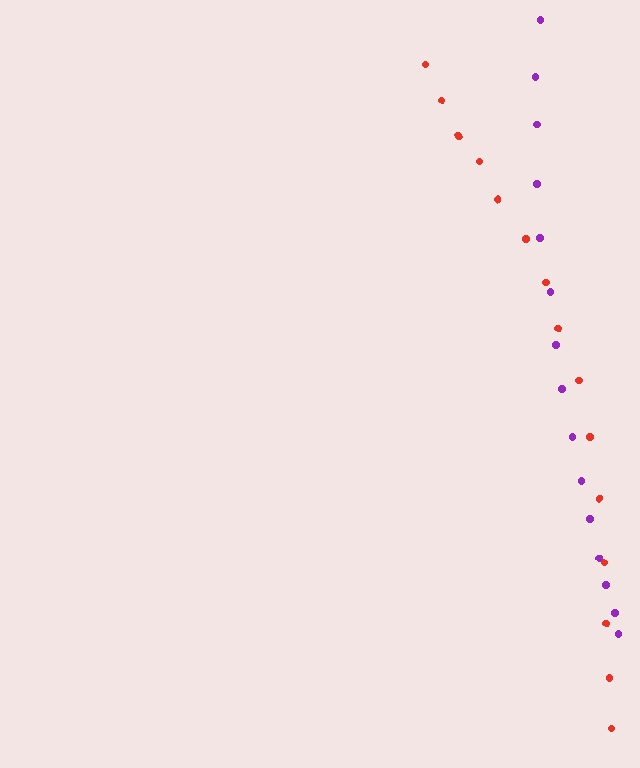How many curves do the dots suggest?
There are 2 distinct paths.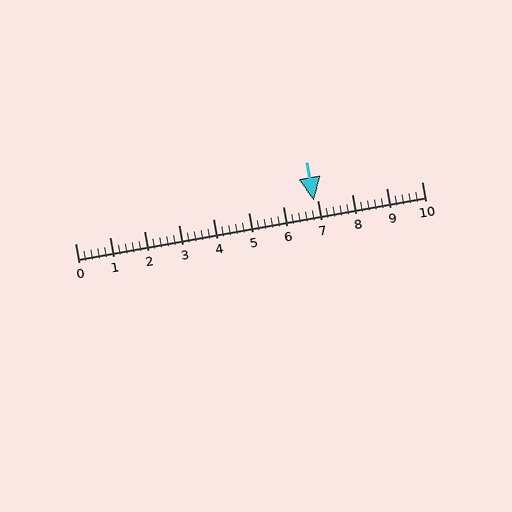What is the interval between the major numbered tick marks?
The major tick marks are spaced 1 units apart.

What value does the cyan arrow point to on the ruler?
The cyan arrow points to approximately 6.9.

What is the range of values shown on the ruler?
The ruler shows values from 0 to 10.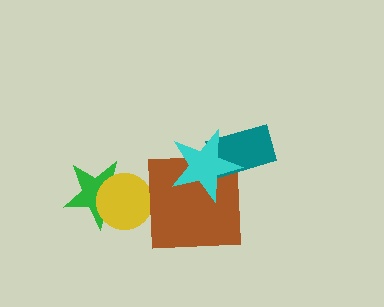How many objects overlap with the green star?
1 object overlaps with the green star.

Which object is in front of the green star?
The yellow circle is in front of the green star.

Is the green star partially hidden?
Yes, it is partially covered by another shape.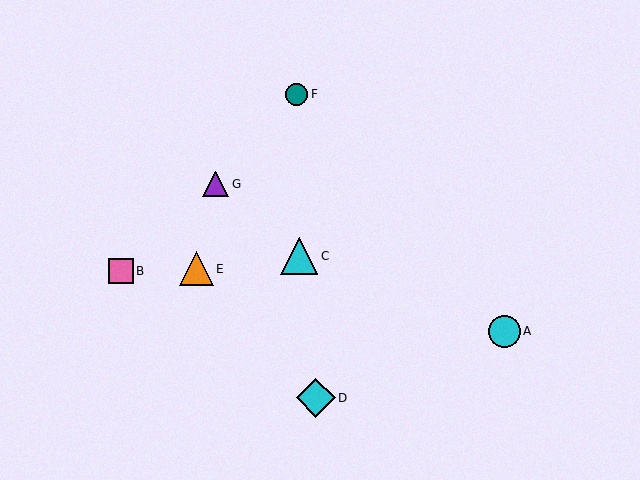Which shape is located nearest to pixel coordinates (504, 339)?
The cyan circle (labeled A) at (504, 331) is nearest to that location.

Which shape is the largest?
The cyan diamond (labeled D) is the largest.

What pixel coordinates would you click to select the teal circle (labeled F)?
Click at (297, 94) to select the teal circle F.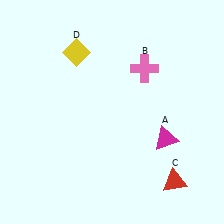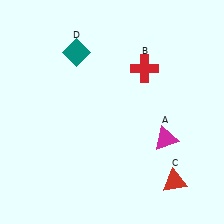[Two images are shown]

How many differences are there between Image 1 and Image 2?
There are 2 differences between the two images.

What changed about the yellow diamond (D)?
In Image 1, D is yellow. In Image 2, it changed to teal.